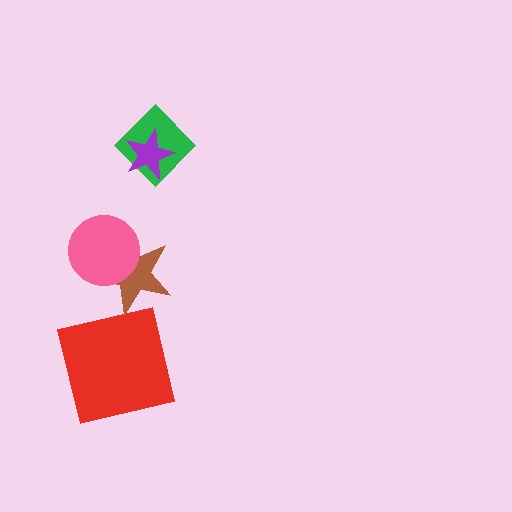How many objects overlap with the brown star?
1 object overlaps with the brown star.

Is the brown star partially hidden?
Yes, it is partially covered by another shape.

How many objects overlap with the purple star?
1 object overlaps with the purple star.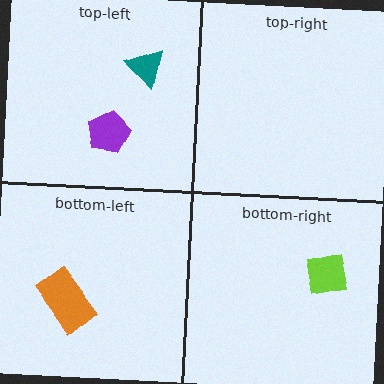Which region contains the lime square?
The bottom-right region.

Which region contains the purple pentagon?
The top-left region.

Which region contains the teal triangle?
The top-left region.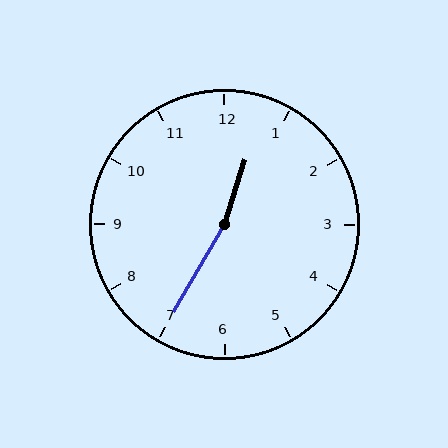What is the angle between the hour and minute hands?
Approximately 168 degrees.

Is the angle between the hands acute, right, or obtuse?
It is obtuse.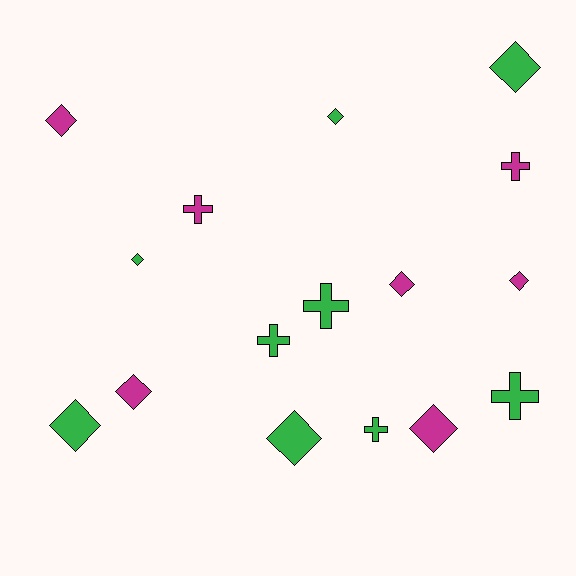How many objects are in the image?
There are 16 objects.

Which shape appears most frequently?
Diamond, with 10 objects.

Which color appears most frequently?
Green, with 9 objects.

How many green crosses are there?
There are 4 green crosses.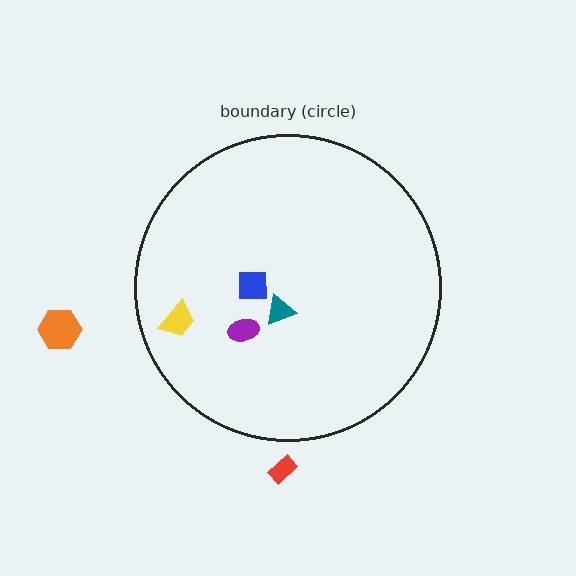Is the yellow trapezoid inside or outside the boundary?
Inside.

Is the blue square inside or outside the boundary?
Inside.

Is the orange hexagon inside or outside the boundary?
Outside.